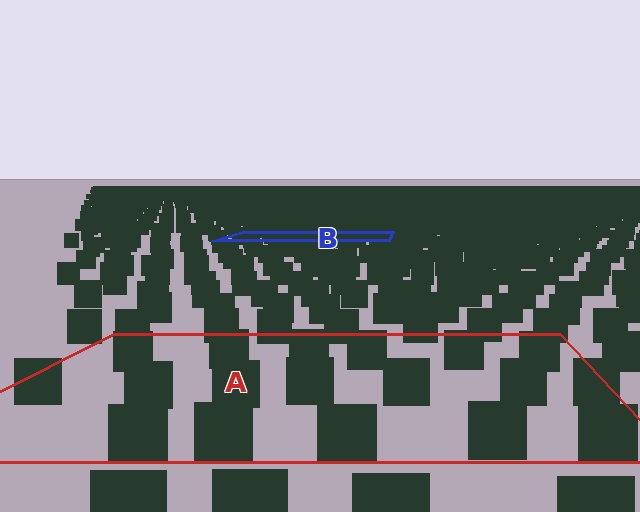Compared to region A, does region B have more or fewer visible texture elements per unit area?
Region B has more texture elements per unit area — they are packed more densely because it is farther away.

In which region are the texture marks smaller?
The texture marks are smaller in region B, because it is farther away.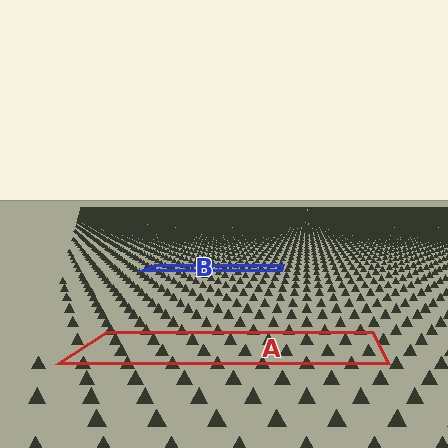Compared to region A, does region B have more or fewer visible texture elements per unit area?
Region B has more texture elements per unit area — they are packed more densely because it is farther away.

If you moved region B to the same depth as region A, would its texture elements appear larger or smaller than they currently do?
They would appear larger. At a closer depth, the same texture elements are projected at a bigger on-screen size.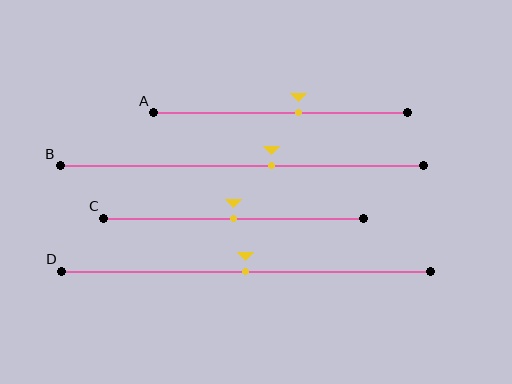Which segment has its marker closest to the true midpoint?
Segment C has its marker closest to the true midpoint.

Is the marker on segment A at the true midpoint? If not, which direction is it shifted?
No, the marker on segment A is shifted to the right by about 7% of the segment length.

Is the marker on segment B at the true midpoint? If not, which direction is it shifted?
No, the marker on segment B is shifted to the right by about 8% of the segment length.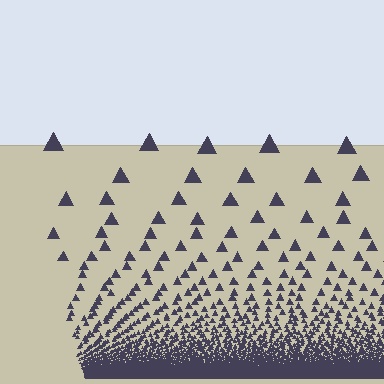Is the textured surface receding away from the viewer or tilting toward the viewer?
The surface appears to tilt toward the viewer. Texture elements get larger and sparser toward the top.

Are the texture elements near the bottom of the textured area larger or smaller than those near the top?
Smaller. The gradient is inverted — elements near the bottom are smaller and denser.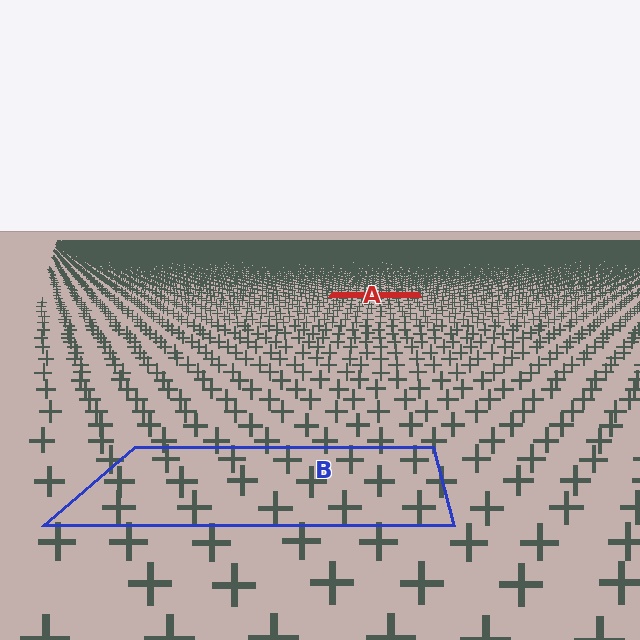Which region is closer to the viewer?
Region B is closer. The texture elements there are larger and more spread out.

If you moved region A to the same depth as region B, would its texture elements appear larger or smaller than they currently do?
They would appear larger. At a closer depth, the same texture elements are projected at a bigger on-screen size.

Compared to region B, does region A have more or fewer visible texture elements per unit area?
Region A has more texture elements per unit area — they are packed more densely because it is farther away.